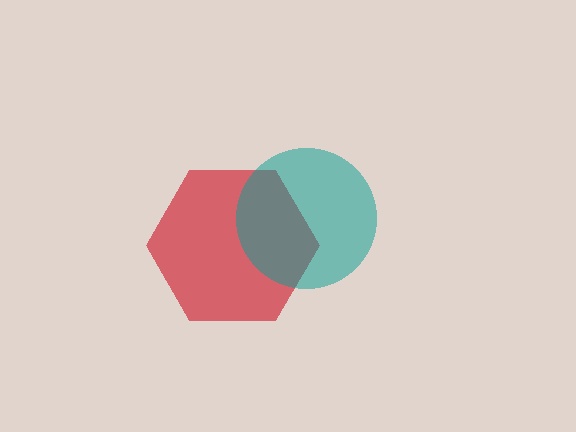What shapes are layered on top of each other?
The layered shapes are: a red hexagon, a teal circle.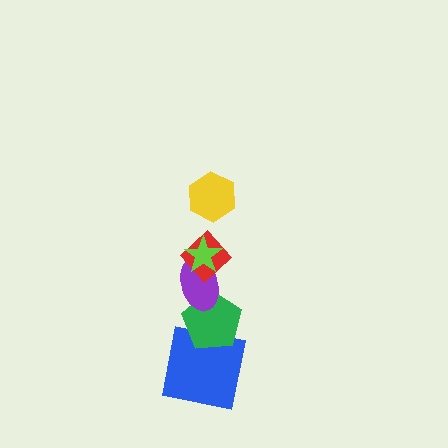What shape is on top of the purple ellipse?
The red diamond is on top of the purple ellipse.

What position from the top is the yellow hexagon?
The yellow hexagon is 1st from the top.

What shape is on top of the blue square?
The green pentagon is on top of the blue square.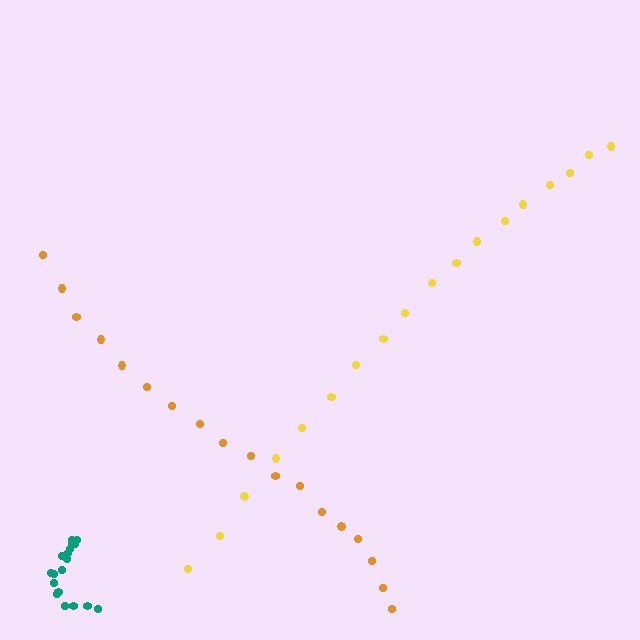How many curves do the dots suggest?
There are 3 distinct paths.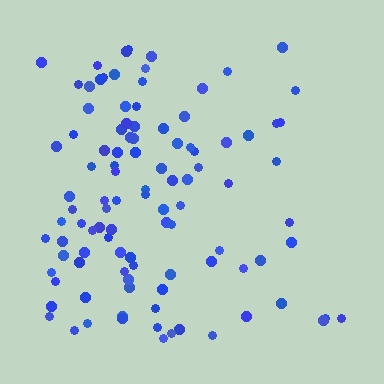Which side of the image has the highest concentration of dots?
The left.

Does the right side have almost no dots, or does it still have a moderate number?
Still a moderate number, just noticeably fewer than the left.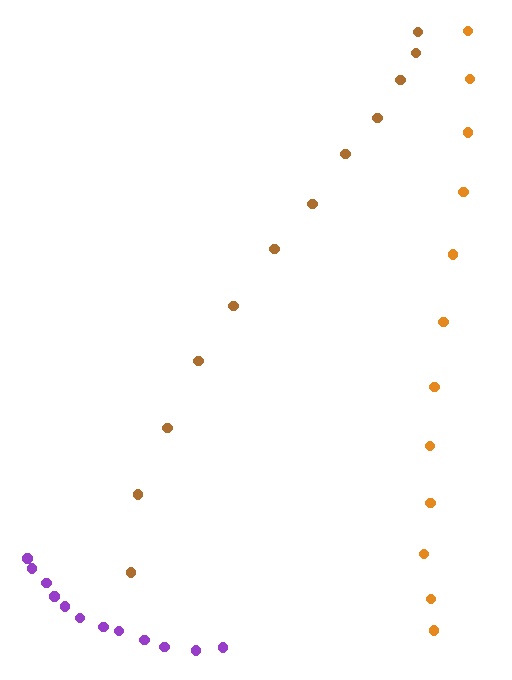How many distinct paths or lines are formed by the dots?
There are 3 distinct paths.